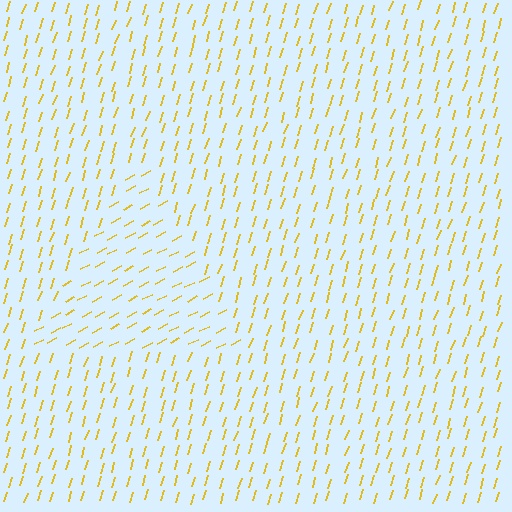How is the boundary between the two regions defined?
The boundary is defined purely by a change in line orientation (approximately 45 degrees difference). All lines are the same color and thickness.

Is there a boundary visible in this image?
Yes, there is a texture boundary formed by a change in line orientation.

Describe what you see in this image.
The image is filled with small yellow line segments. A triangle region in the image has lines oriented differently from the surrounding lines, creating a visible texture boundary.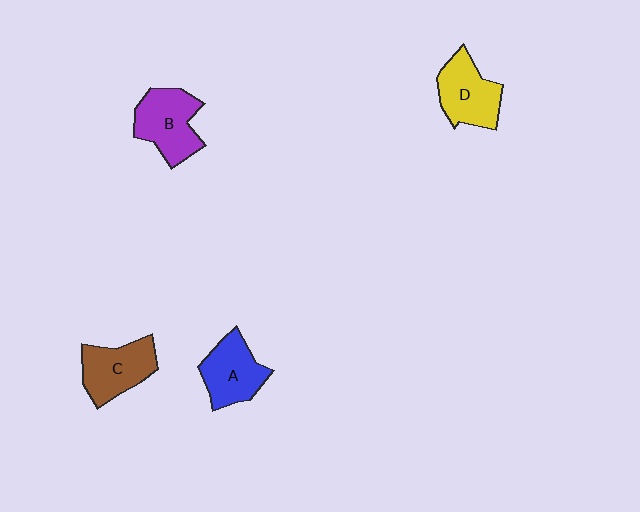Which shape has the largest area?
Shape B (purple).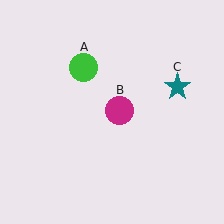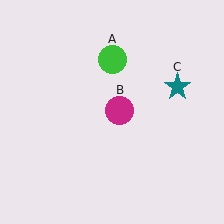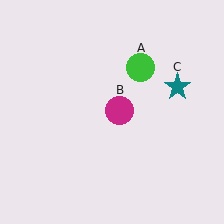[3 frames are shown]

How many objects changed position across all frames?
1 object changed position: green circle (object A).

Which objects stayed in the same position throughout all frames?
Magenta circle (object B) and teal star (object C) remained stationary.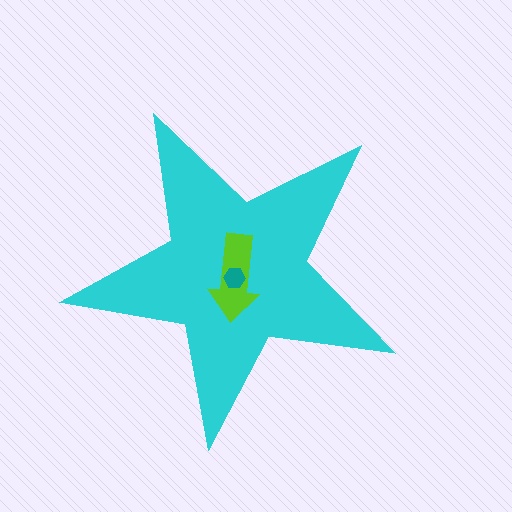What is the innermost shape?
The teal hexagon.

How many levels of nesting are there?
3.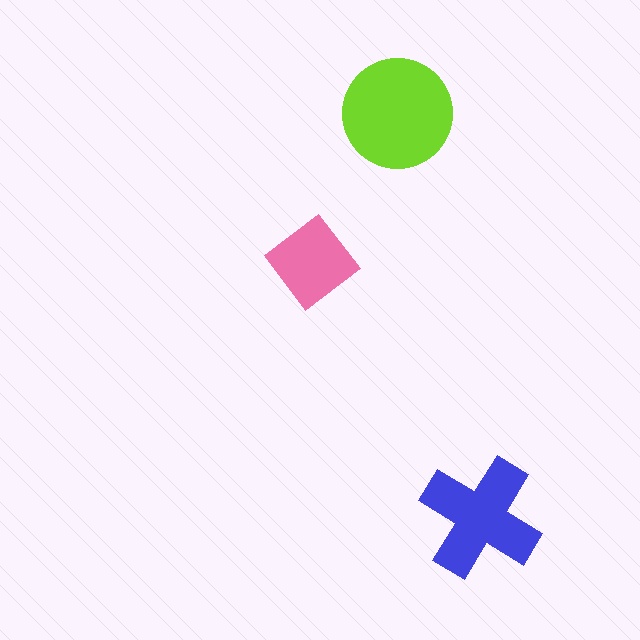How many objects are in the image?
There are 3 objects in the image.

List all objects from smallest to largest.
The pink diamond, the blue cross, the lime circle.